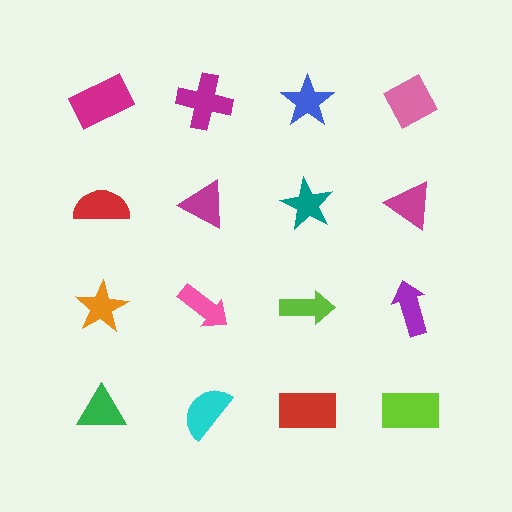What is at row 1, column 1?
A magenta rectangle.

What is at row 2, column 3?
A teal star.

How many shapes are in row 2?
4 shapes.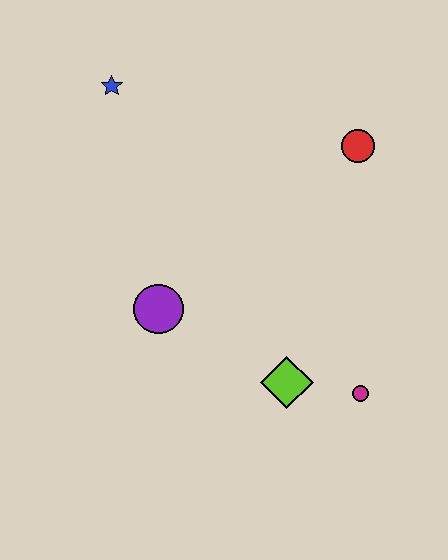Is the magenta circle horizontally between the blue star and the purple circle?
No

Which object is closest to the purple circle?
The lime diamond is closest to the purple circle.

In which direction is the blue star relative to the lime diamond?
The blue star is above the lime diamond.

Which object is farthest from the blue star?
The magenta circle is farthest from the blue star.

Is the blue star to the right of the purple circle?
No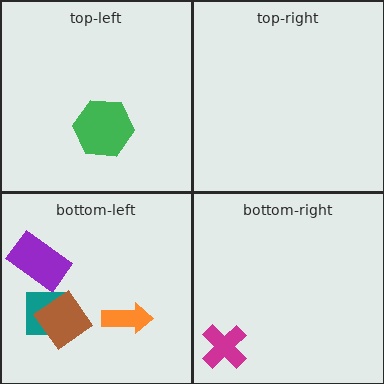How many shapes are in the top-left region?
1.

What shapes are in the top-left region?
The green hexagon.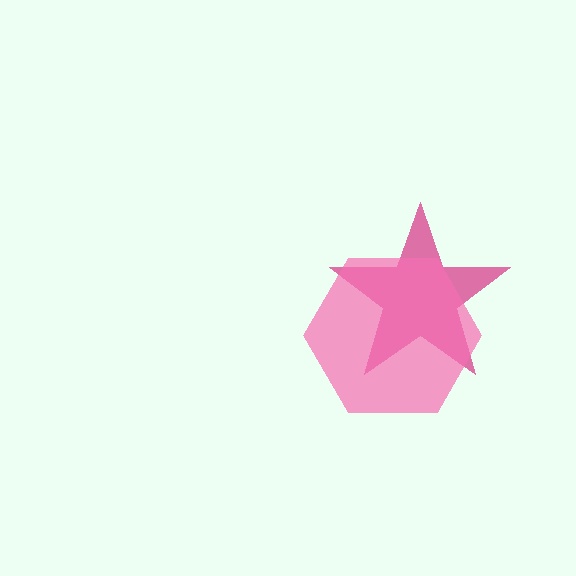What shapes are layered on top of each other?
The layered shapes are: a magenta star, a pink hexagon.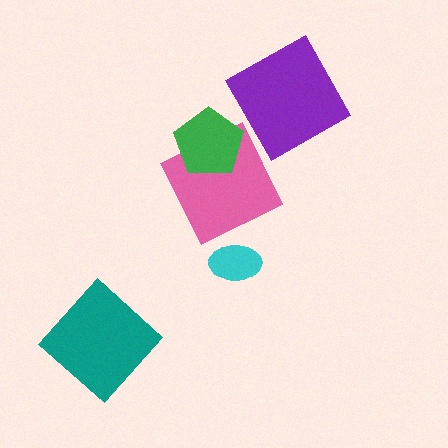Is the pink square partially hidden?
Yes, it is partially covered by another shape.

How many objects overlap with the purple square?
0 objects overlap with the purple square.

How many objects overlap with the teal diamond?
0 objects overlap with the teal diamond.